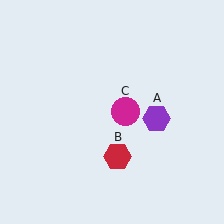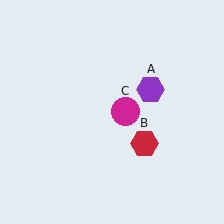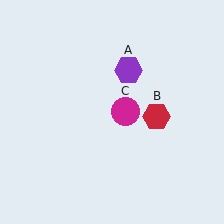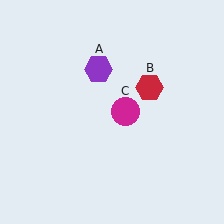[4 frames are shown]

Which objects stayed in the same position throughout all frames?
Magenta circle (object C) remained stationary.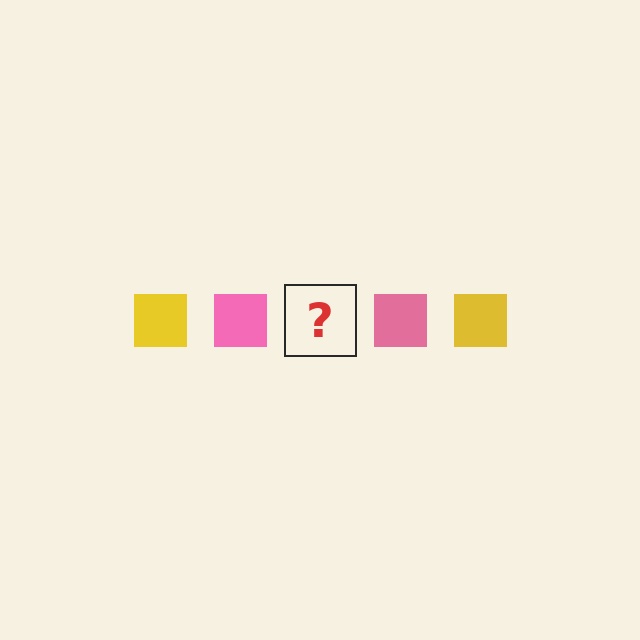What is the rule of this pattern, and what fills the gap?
The rule is that the pattern cycles through yellow, pink squares. The gap should be filled with a yellow square.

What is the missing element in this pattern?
The missing element is a yellow square.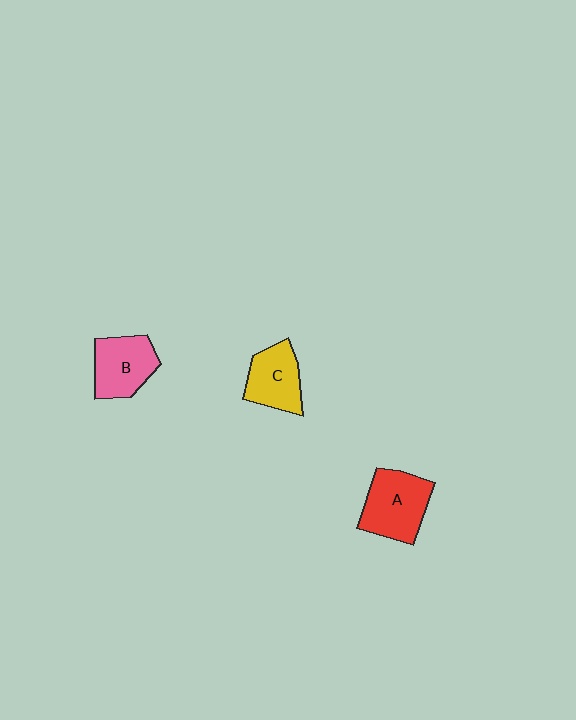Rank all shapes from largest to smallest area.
From largest to smallest: A (red), B (pink), C (yellow).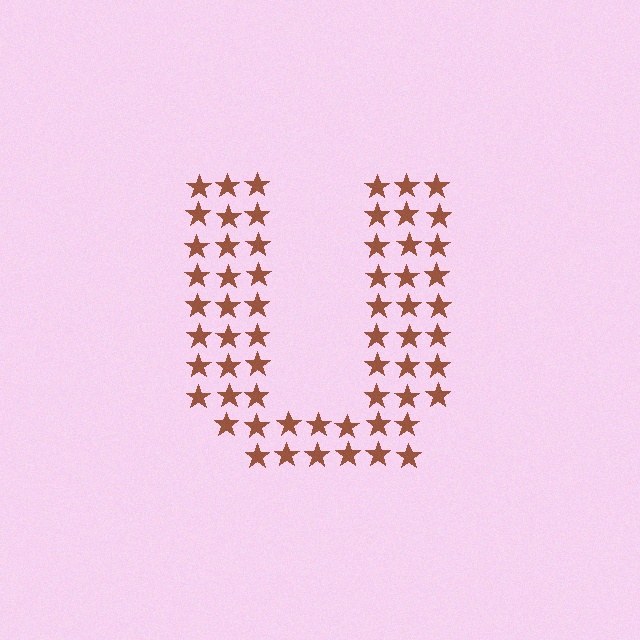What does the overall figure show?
The overall figure shows the letter U.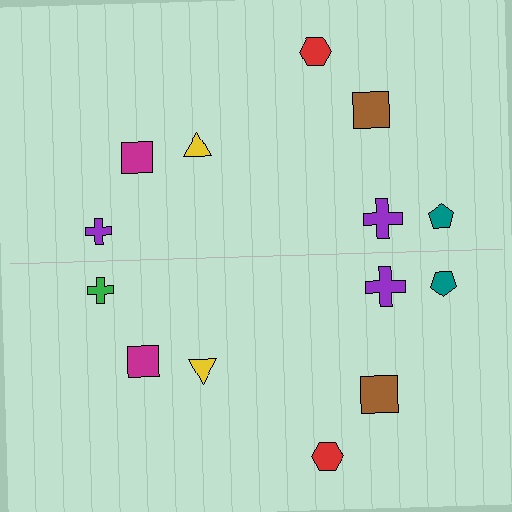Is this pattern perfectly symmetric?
No, the pattern is not perfectly symmetric. The green cross on the bottom side breaks the symmetry — its mirror counterpart is purple.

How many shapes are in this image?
There are 14 shapes in this image.